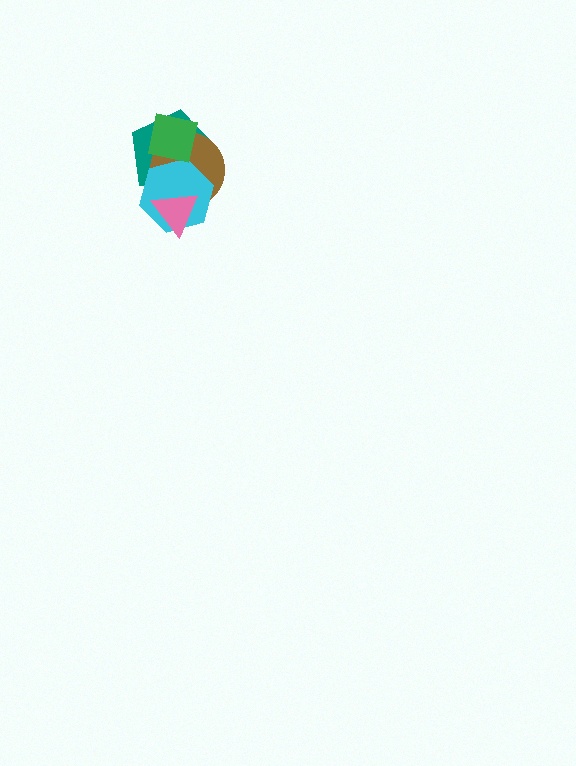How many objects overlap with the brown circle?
4 objects overlap with the brown circle.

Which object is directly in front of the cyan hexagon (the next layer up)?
The pink triangle is directly in front of the cyan hexagon.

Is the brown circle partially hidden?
Yes, it is partially covered by another shape.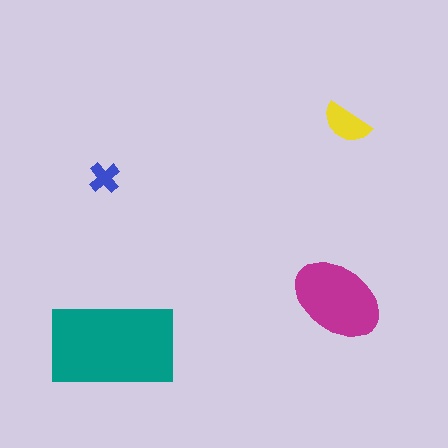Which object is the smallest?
The blue cross.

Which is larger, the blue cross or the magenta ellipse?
The magenta ellipse.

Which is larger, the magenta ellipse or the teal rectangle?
The teal rectangle.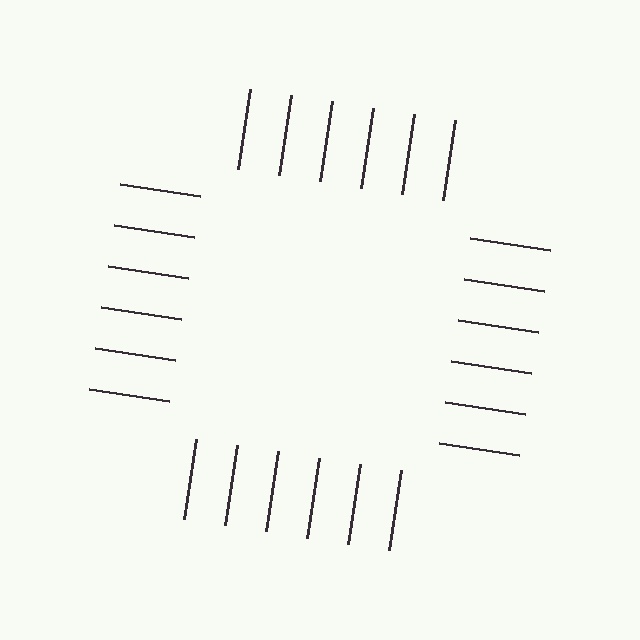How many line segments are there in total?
24 — 6 along each of the 4 edges.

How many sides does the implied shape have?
4 sides — the line-ends trace a square.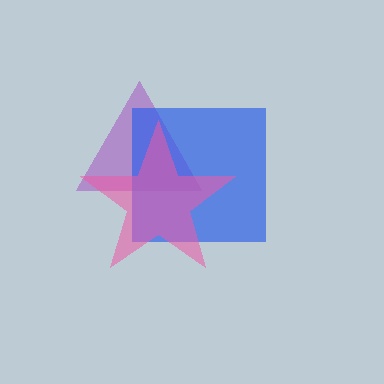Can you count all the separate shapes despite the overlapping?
Yes, there are 3 separate shapes.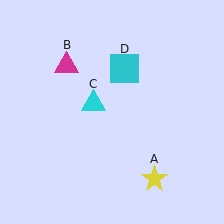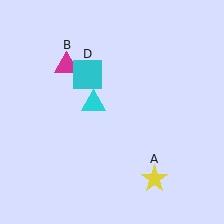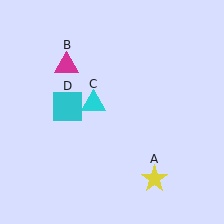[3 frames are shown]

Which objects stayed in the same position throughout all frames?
Yellow star (object A) and magenta triangle (object B) and cyan triangle (object C) remained stationary.